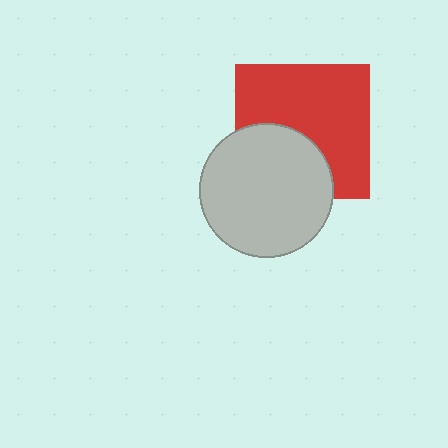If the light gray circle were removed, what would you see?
You would see the complete red square.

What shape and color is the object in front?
The object in front is a light gray circle.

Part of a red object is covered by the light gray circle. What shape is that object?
It is a square.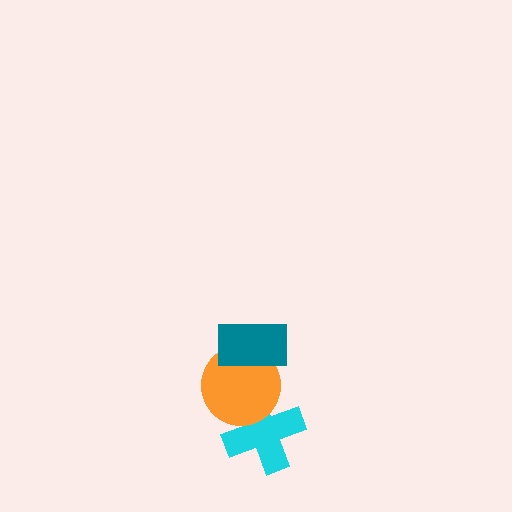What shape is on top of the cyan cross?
The orange circle is on top of the cyan cross.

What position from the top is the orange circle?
The orange circle is 2nd from the top.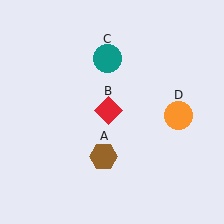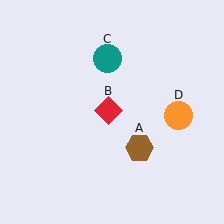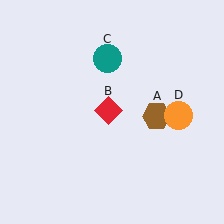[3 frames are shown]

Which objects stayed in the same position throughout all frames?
Red diamond (object B) and teal circle (object C) and orange circle (object D) remained stationary.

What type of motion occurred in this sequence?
The brown hexagon (object A) rotated counterclockwise around the center of the scene.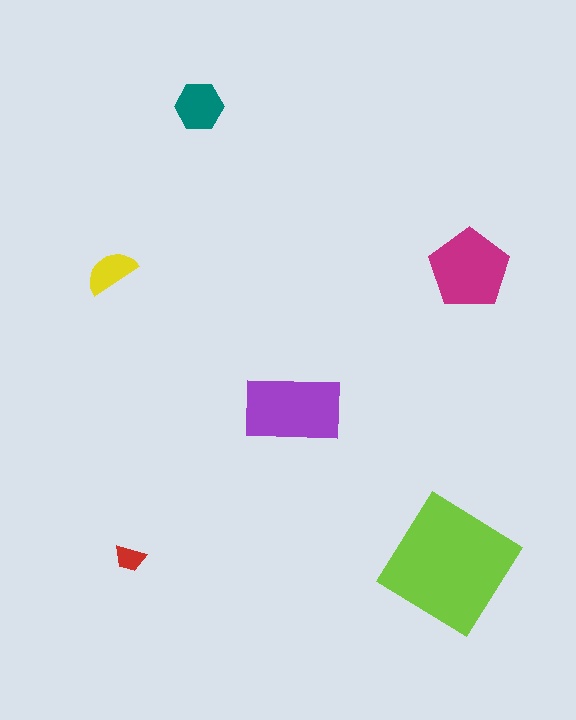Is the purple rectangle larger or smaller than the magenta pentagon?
Larger.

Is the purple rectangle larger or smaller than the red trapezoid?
Larger.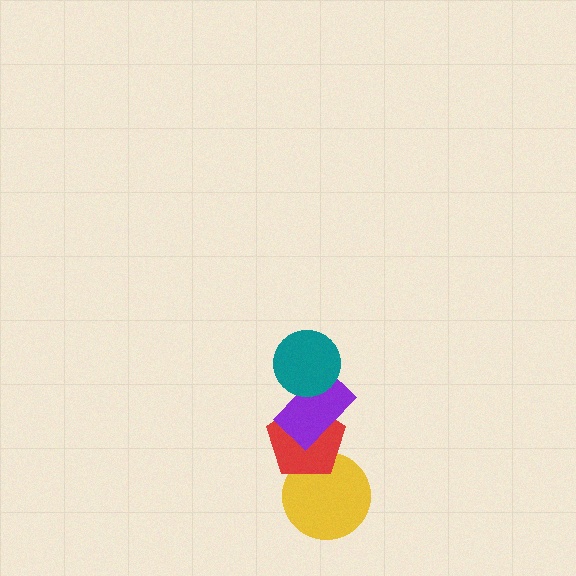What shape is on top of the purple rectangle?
The teal circle is on top of the purple rectangle.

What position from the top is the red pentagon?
The red pentagon is 3rd from the top.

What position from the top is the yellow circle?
The yellow circle is 4th from the top.